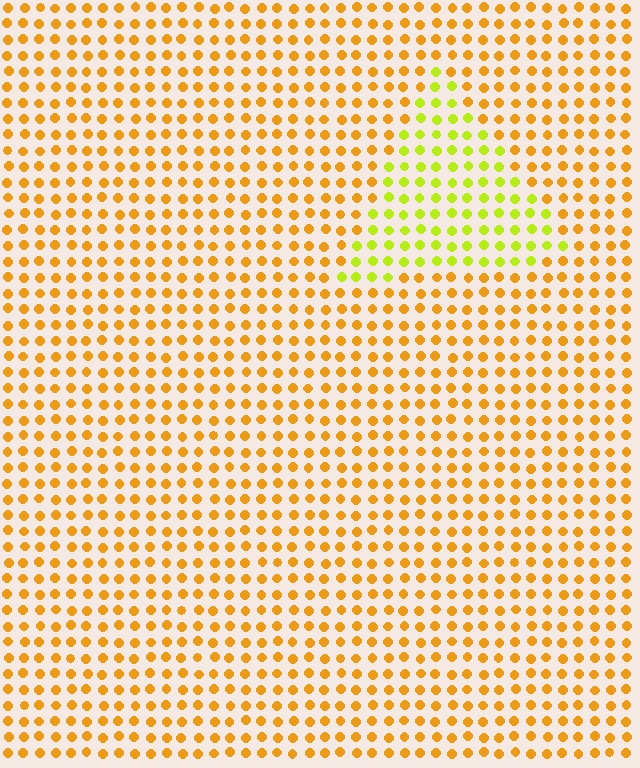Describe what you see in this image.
The image is filled with small orange elements in a uniform arrangement. A triangle-shaped region is visible where the elements are tinted to a slightly different hue, forming a subtle color boundary.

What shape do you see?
I see a triangle.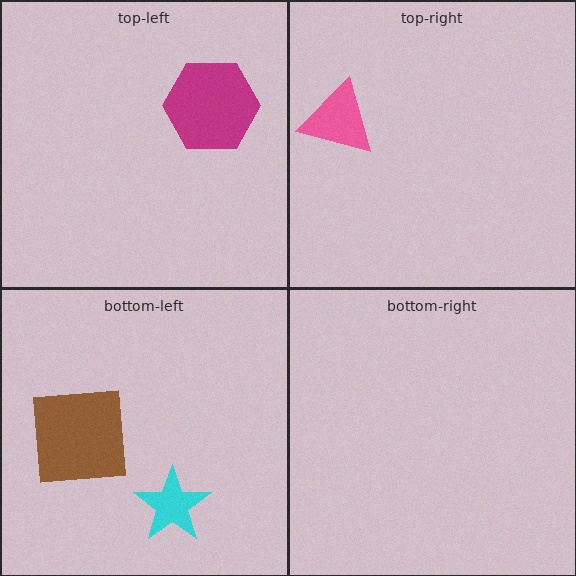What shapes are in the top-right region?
The pink triangle.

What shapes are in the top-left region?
The magenta hexagon.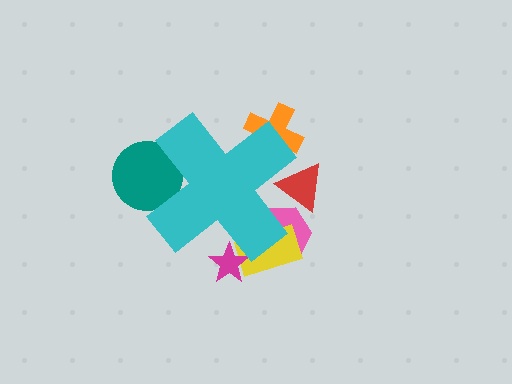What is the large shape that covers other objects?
A cyan cross.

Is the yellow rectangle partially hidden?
Yes, the yellow rectangle is partially hidden behind the cyan cross.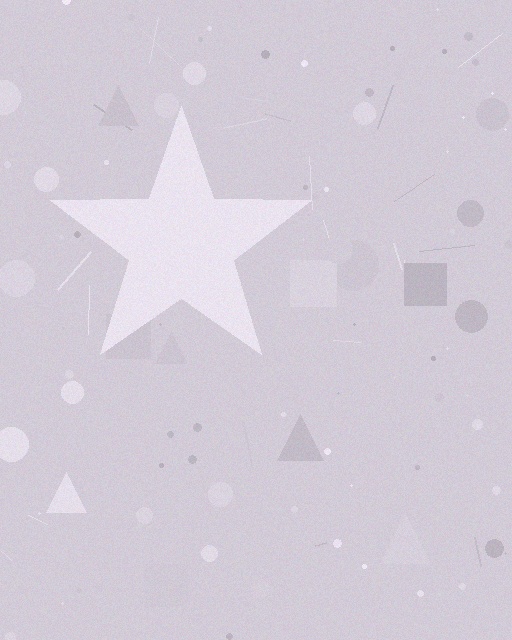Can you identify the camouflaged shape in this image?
The camouflaged shape is a star.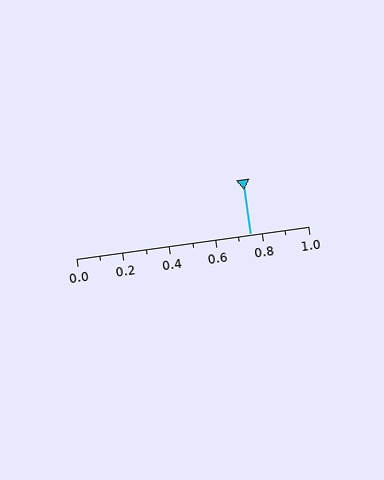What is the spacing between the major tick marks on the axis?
The major ticks are spaced 0.2 apart.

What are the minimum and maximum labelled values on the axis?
The axis runs from 0.0 to 1.0.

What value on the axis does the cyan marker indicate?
The marker indicates approximately 0.75.